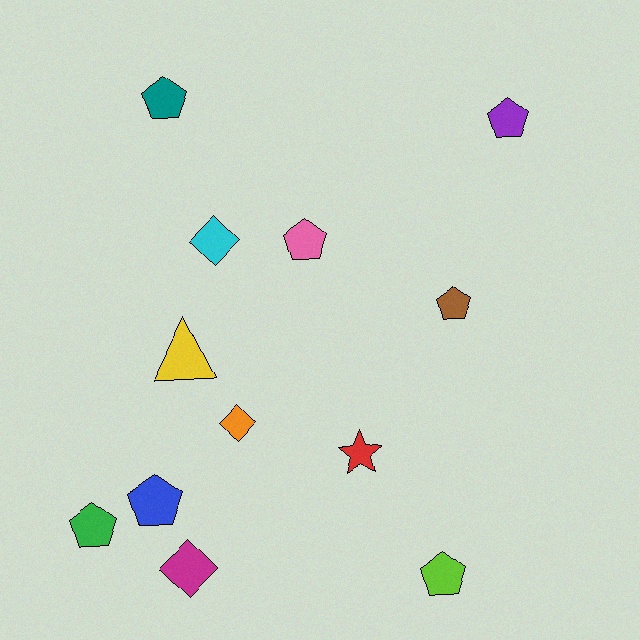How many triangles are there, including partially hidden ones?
There is 1 triangle.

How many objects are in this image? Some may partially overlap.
There are 12 objects.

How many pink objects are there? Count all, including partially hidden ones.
There is 1 pink object.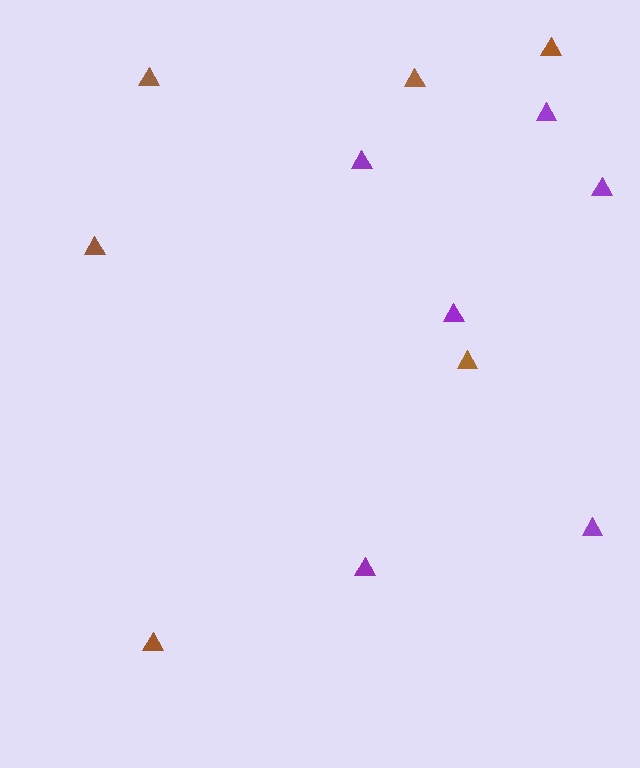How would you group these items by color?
There are 2 groups: one group of purple triangles (6) and one group of brown triangles (6).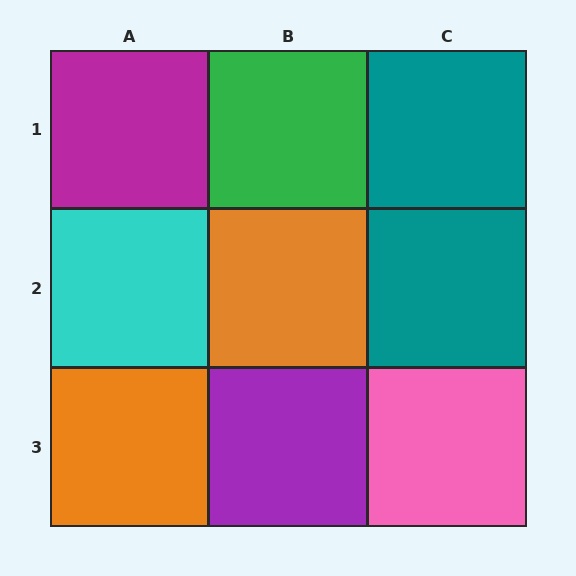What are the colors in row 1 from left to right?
Magenta, green, teal.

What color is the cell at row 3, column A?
Orange.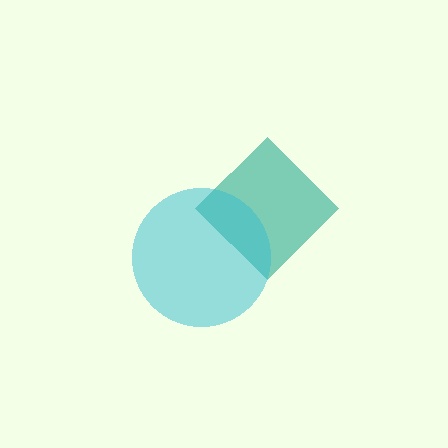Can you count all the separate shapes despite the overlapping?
Yes, there are 2 separate shapes.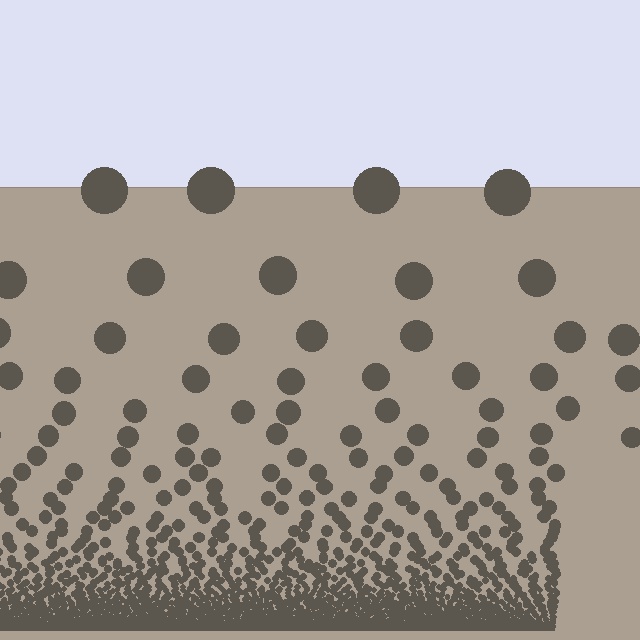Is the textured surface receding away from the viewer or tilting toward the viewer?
The surface appears to tilt toward the viewer. Texture elements get larger and sparser toward the top.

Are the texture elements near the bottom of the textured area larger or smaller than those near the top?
Smaller. The gradient is inverted — elements near the bottom are smaller and denser.